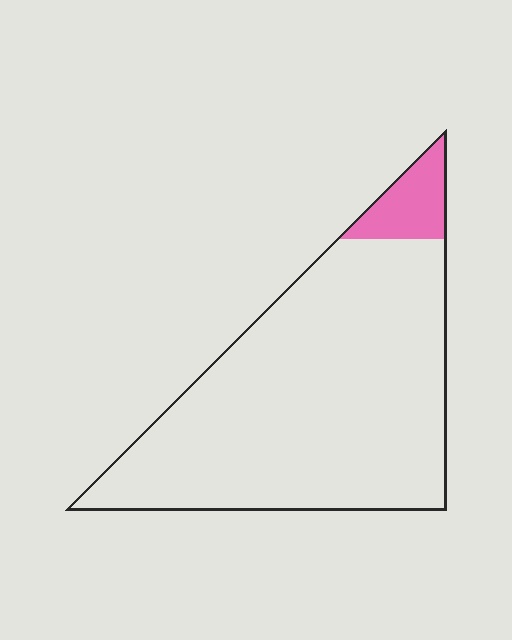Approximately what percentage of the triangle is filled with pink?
Approximately 10%.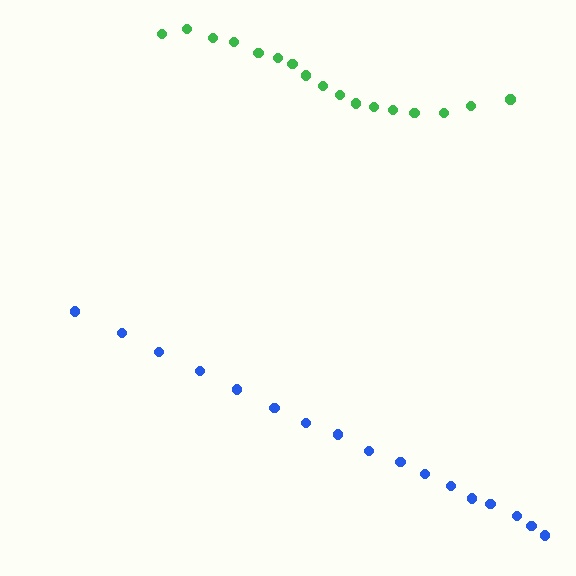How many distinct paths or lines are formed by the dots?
There are 2 distinct paths.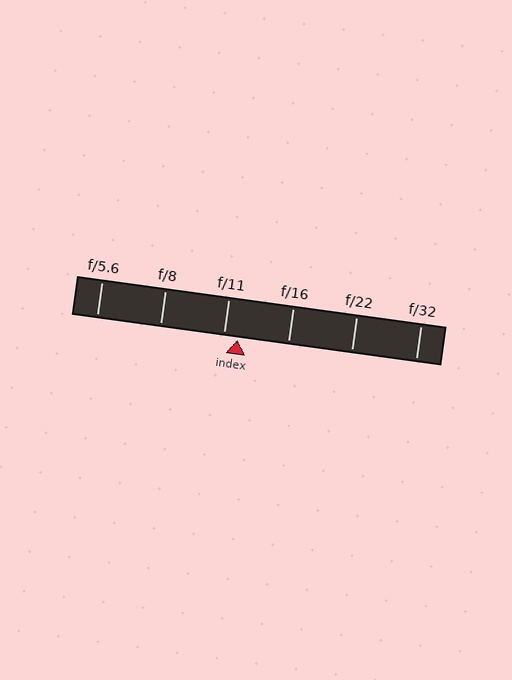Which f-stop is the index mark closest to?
The index mark is closest to f/11.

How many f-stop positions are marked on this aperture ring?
There are 6 f-stop positions marked.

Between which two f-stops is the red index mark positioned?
The index mark is between f/11 and f/16.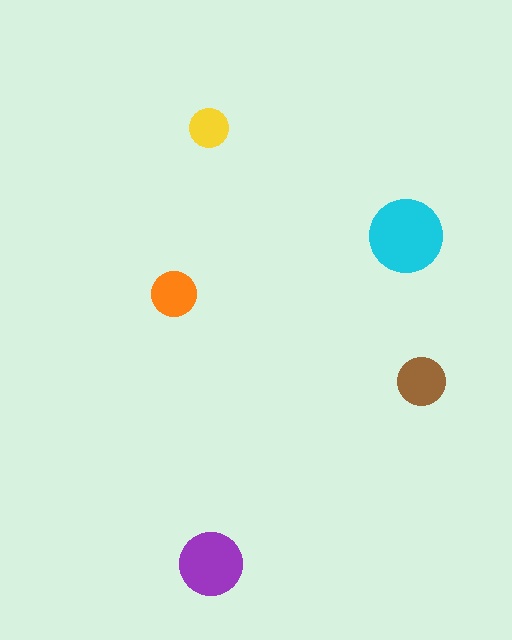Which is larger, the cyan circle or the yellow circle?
The cyan one.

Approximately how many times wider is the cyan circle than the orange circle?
About 1.5 times wider.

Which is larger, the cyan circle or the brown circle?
The cyan one.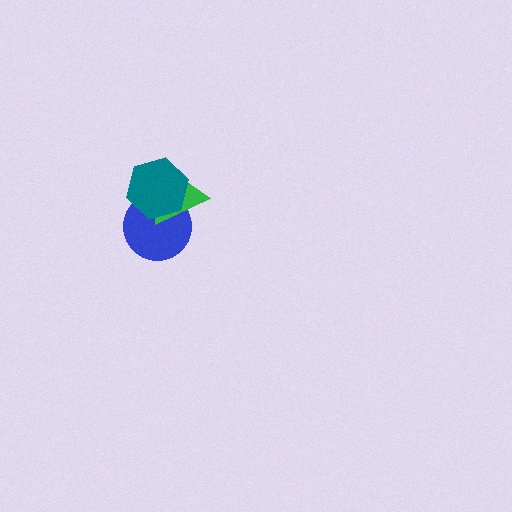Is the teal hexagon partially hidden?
No, no other shape covers it.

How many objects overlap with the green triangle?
2 objects overlap with the green triangle.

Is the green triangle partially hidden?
Yes, it is partially covered by another shape.